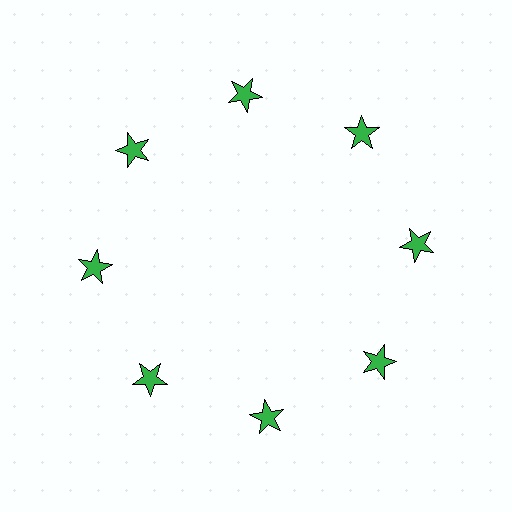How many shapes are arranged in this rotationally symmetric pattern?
There are 8 shapes, arranged in 8 groups of 1.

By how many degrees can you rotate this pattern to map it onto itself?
The pattern maps onto itself every 45 degrees of rotation.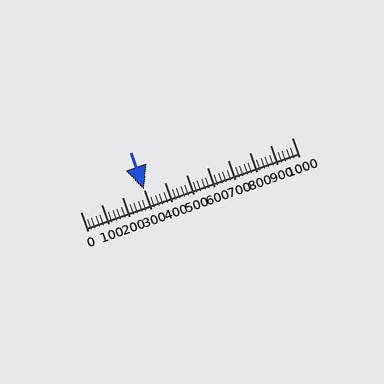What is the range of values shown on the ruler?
The ruler shows values from 0 to 1000.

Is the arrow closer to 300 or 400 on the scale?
The arrow is closer to 300.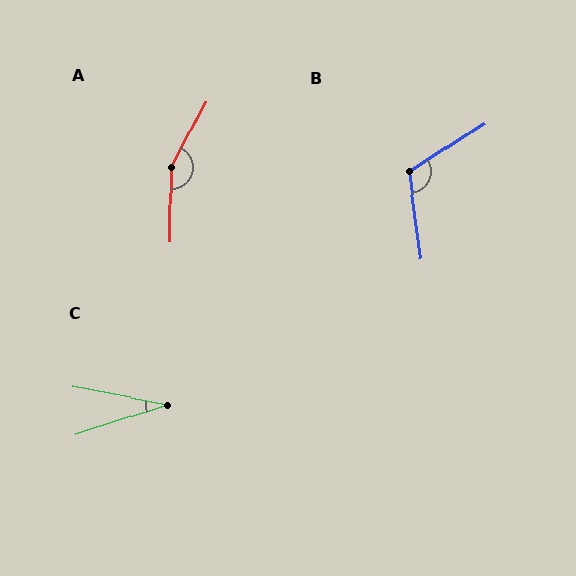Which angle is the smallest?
C, at approximately 29 degrees.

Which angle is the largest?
A, at approximately 153 degrees.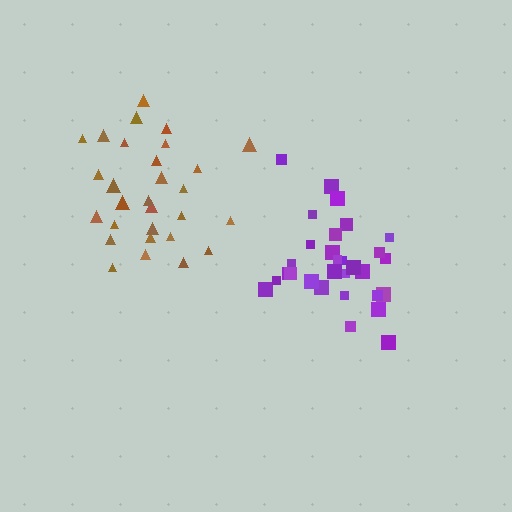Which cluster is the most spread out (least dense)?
Brown.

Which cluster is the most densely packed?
Purple.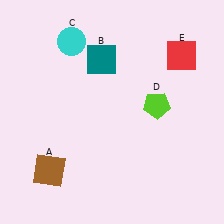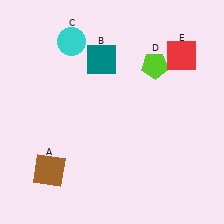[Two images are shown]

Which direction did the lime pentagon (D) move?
The lime pentagon (D) moved up.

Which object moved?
The lime pentagon (D) moved up.